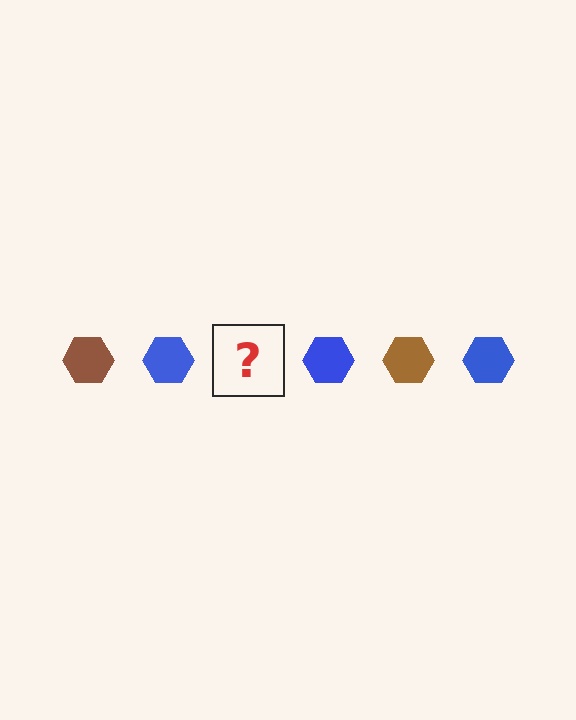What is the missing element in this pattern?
The missing element is a brown hexagon.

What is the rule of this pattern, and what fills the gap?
The rule is that the pattern cycles through brown, blue hexagons. The gap should be filled with a brown hexagon.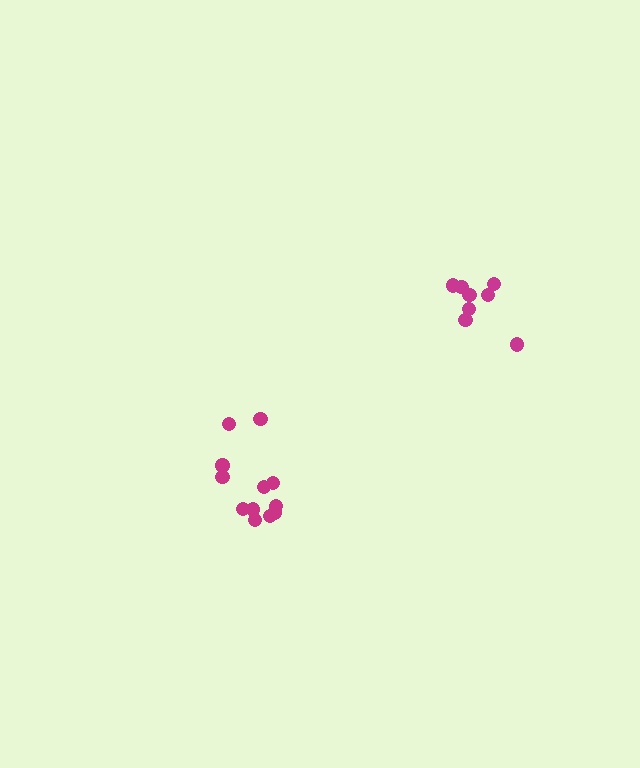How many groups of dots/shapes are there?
There are 2 groups.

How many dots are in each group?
Group 1: 8 dots, Group 2: 12 dots (20 total).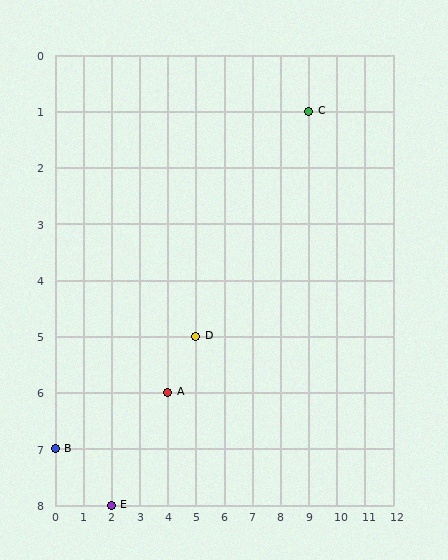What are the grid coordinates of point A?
Point A is at grid coordinates (4, 6).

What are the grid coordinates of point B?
Point B is at grid coordinates (0, 7).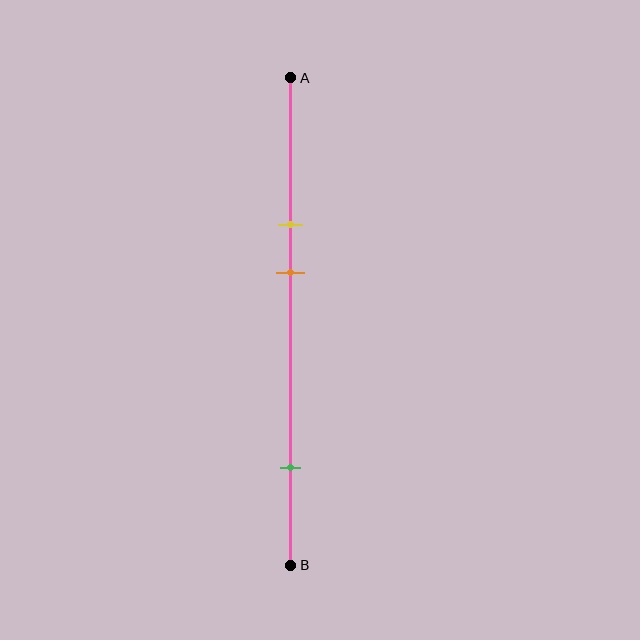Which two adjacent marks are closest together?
The yellow and orange marks are the closest adjacent pair.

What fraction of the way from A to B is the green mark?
The green mark is approximately 80% (0.8) of the way from A to B.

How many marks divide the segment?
There are 3 marks dividing the segment.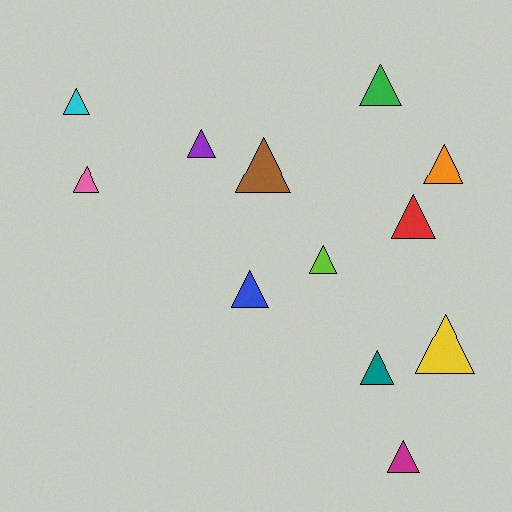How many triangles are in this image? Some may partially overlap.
There are 12 triangles.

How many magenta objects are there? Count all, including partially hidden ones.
There is 1 magenta object.